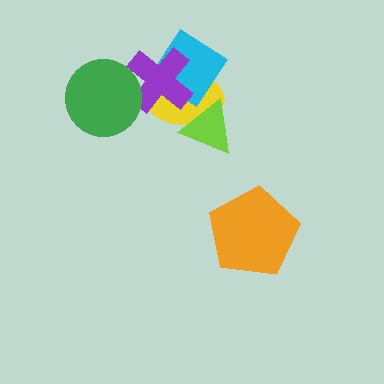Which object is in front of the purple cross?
The green circle is in front of the purple cross.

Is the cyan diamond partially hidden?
Yes, it is partially covered by another shape.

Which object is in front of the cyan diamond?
The purple cross is in front of the cyan diamond.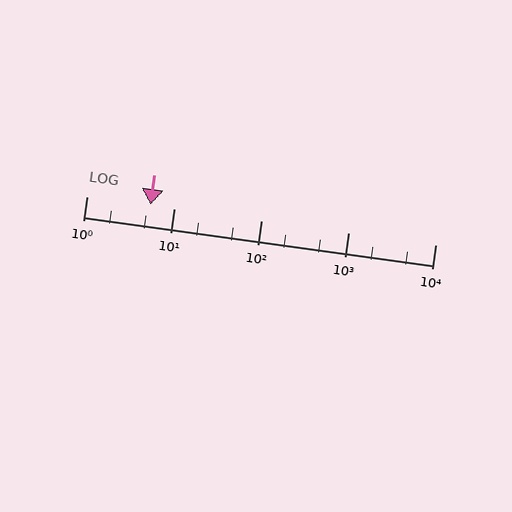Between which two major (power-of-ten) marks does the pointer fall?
The pointer is between 1 and 10.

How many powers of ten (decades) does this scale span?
The scale spans 4 decades, from 1 to 10000.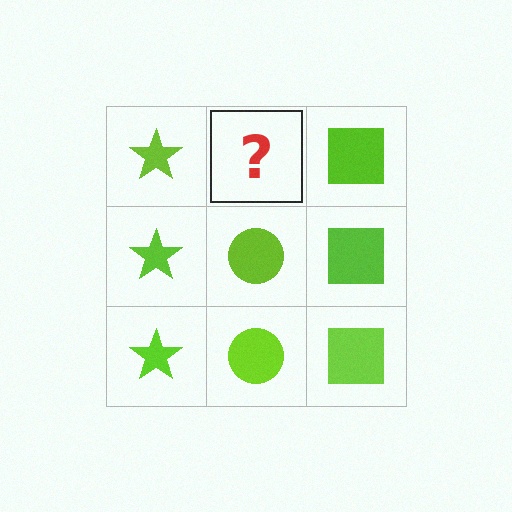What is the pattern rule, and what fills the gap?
The rule is that each column has a consistent shape. The gap should be filled with a lime circle.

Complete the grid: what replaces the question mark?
The question mark should be replaced with a lime circle.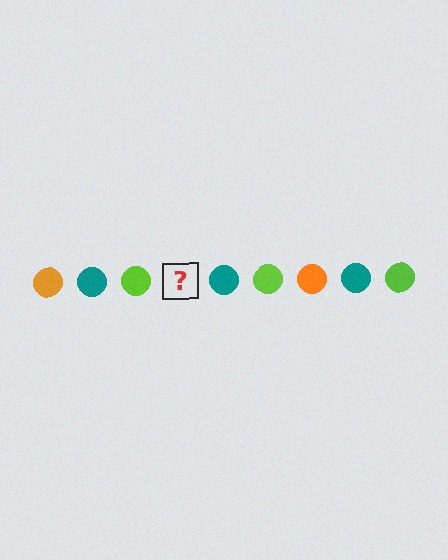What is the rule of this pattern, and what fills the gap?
The rule is that the pattern cycles through orange, teal, lime circles. The gap should be filled with an orange circle.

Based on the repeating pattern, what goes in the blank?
The blank should be an orange circle.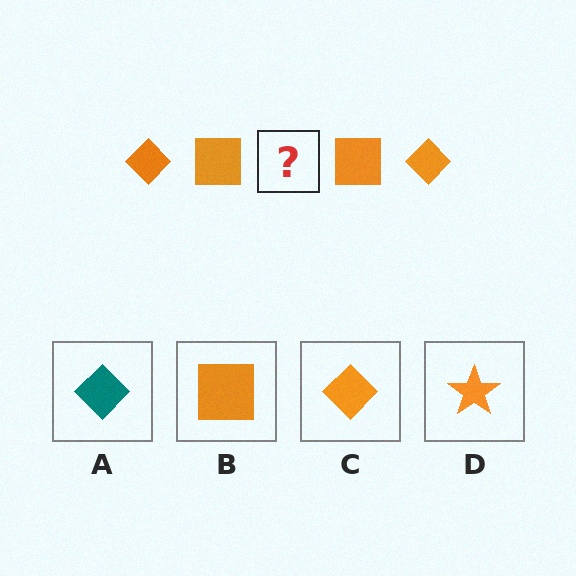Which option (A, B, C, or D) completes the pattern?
C.